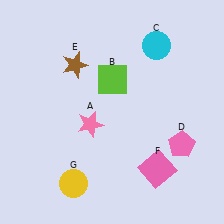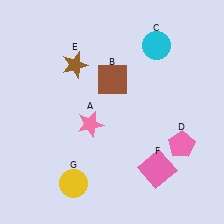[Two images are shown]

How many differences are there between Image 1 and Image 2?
There is 1 difference between the two images.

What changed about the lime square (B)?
In Image 1, B is lime. In Image 2, it changed to brown.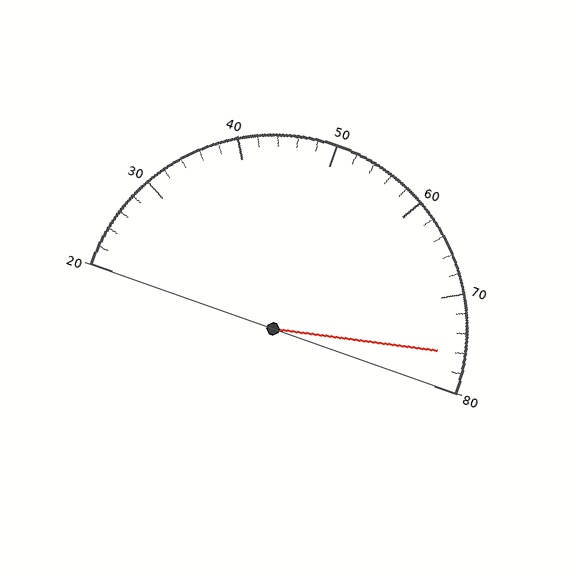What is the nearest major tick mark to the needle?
The nearest major tick mark is 80.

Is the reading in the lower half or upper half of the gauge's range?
The reading is in the upper half of the range (20 to 80).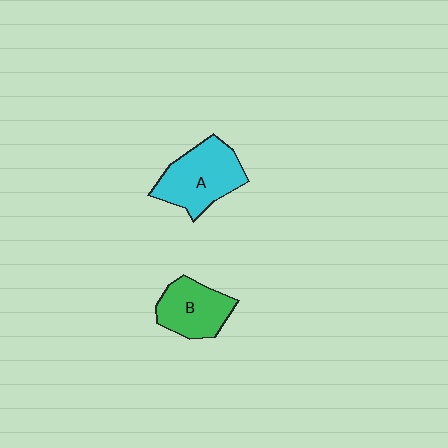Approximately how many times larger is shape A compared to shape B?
Approximately 1.3 times.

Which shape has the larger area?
Shape A (cyan).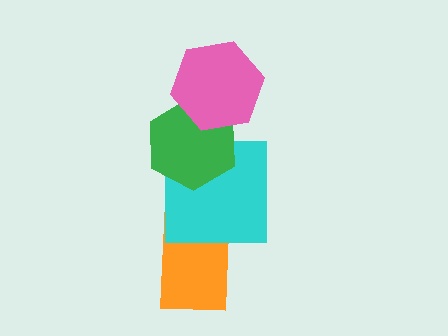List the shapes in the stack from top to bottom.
From top to bottom: the pink hexagon, the green hexagon, the cyan square, the orange rectangle.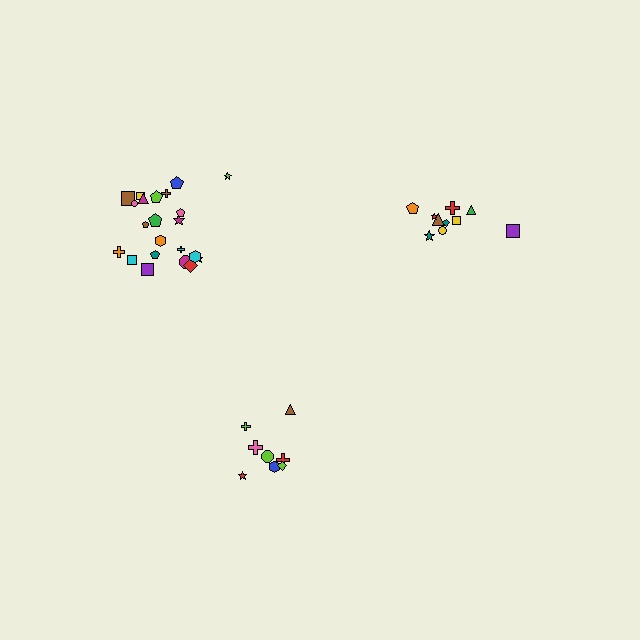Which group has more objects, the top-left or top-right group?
The top-left group.